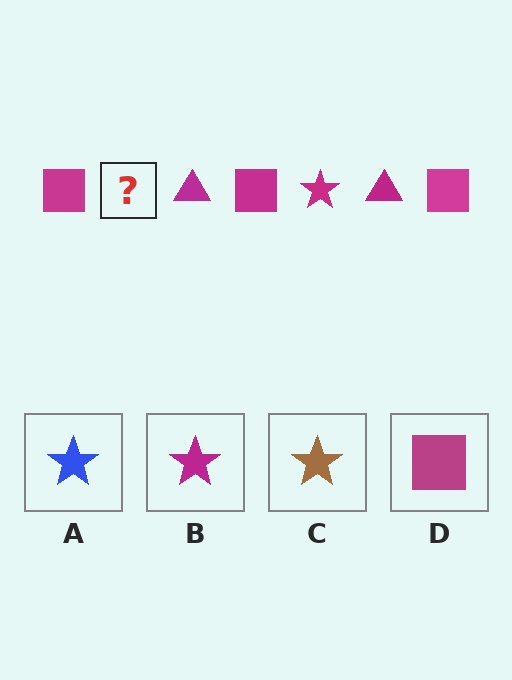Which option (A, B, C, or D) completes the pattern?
B.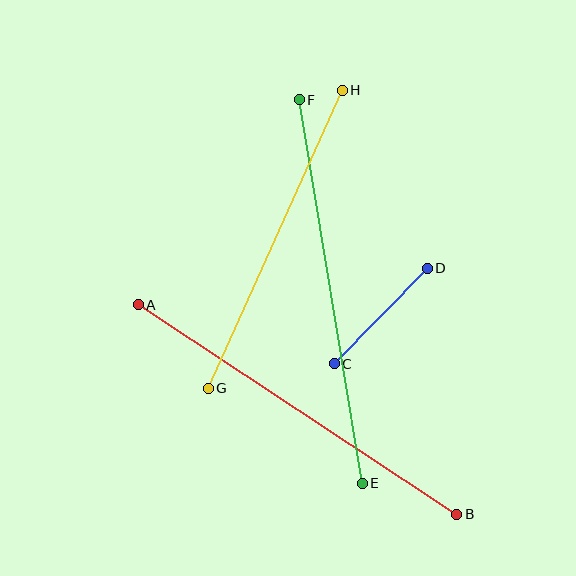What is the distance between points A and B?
The distance is approximately 381 pixels.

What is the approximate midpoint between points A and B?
The midpoint is at approximately (298, 410) pixels.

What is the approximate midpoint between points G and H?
The midpoint is at approximately (275, 239) pixels.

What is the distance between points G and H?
The distance is approximately 327 pixels.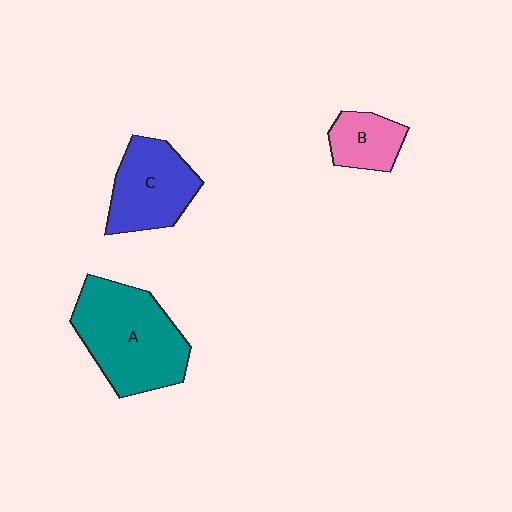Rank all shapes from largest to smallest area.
From largest to smallest: A (teal), C (blue), B (pink).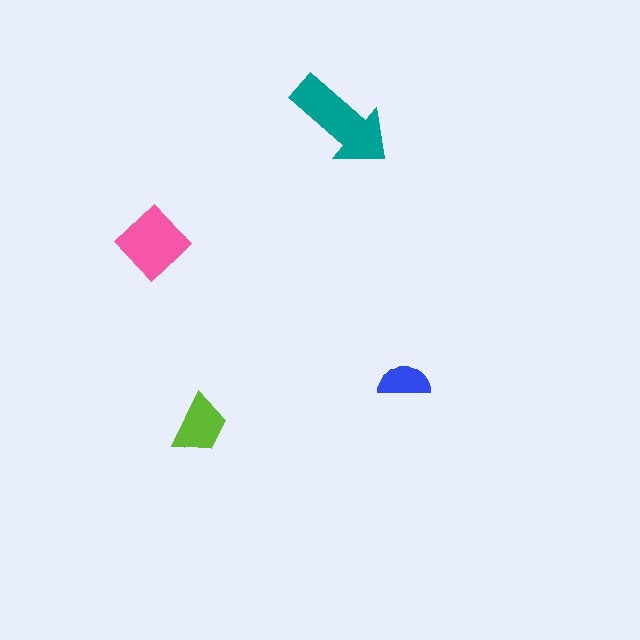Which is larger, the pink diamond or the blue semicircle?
The pink diamond.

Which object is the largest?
The teal arrow.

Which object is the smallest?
The blue semicircle.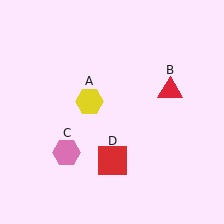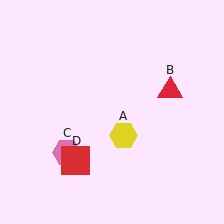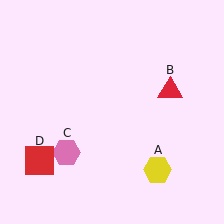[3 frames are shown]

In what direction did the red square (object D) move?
The red square (object D) moved left.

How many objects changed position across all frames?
2 objects changed position: yellow hexagon (object A), red square (object D).